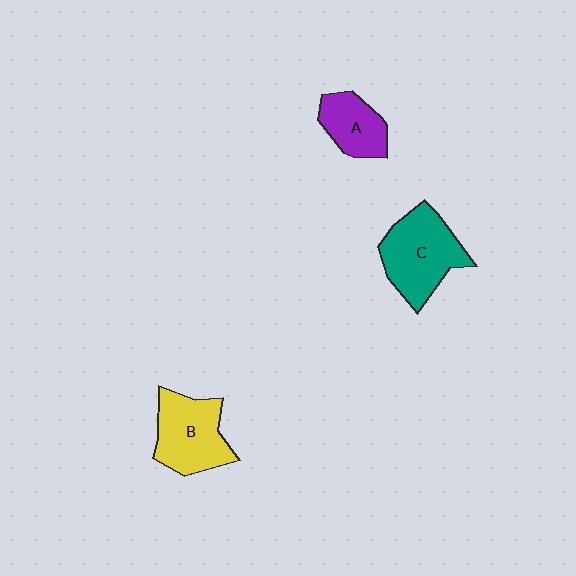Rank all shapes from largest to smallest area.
From largest to smallest: C (teal), B (yellow), A (purple).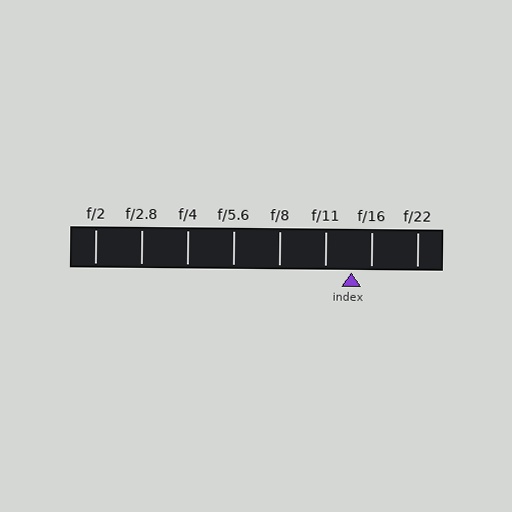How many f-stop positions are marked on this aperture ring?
There are 8 f-stop positions marked.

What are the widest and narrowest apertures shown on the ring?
The widest aperture shown is f/2 and the narrowest is f/22.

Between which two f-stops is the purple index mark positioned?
The index mark is between f/11 and f/16.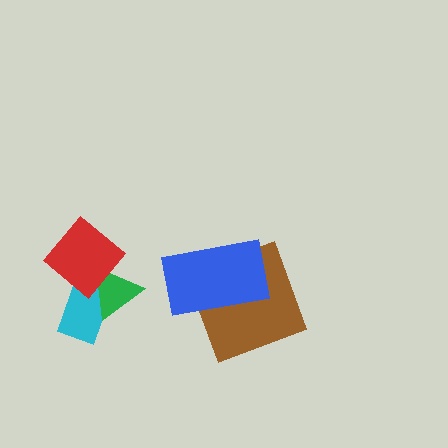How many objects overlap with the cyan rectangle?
2 objects overlap with the cyan rectangle.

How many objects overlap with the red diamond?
2 objects overlap with the red diamond.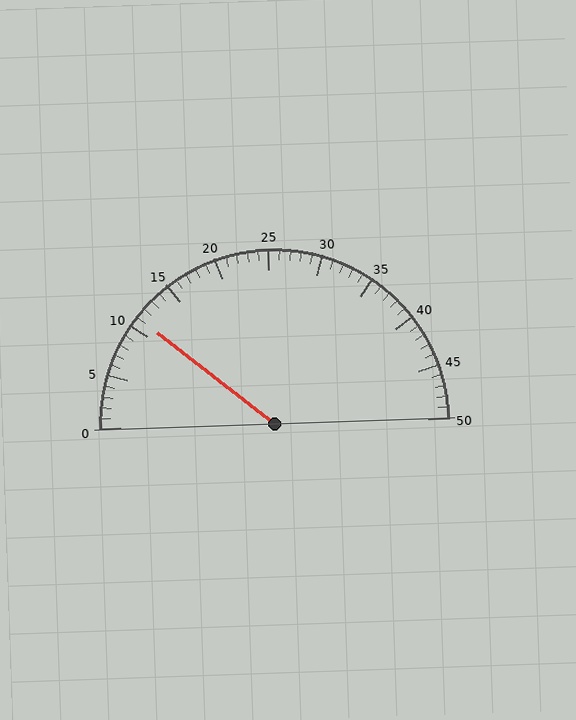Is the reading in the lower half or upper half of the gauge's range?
The reading is in the lower half of the range (0 to 50).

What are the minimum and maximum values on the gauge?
The gauge ranges from 0 to 50.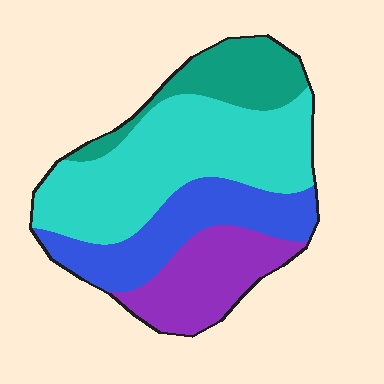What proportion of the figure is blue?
Blue covers about 25% of the figure.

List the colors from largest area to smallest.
From largest to smallest: cyan, blue, purple, teal.